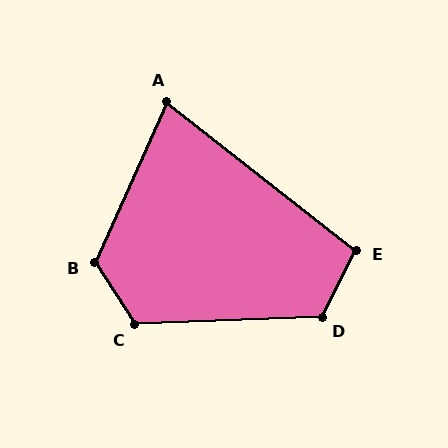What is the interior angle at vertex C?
Approximately 120 degrees (obtuse).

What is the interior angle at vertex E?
Approximately 101 degrees (obtuse).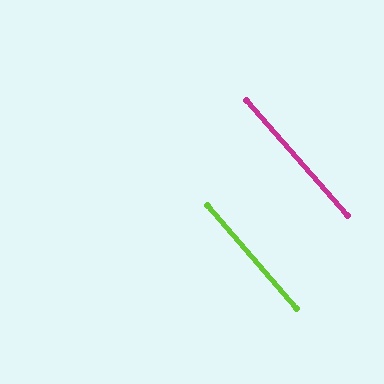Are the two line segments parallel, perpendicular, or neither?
Parallel — their directions differ by only 0.3°.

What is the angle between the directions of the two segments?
Approximately 0 degrees.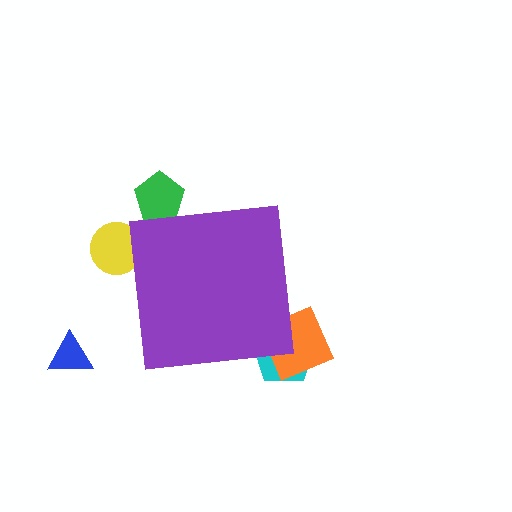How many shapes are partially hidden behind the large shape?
4 shapes are partially hidden.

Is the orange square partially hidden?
Yes, the orange square is partially hidden behind the purple square.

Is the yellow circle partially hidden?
Yes, the yellow circle is partially hidden behind the purple square.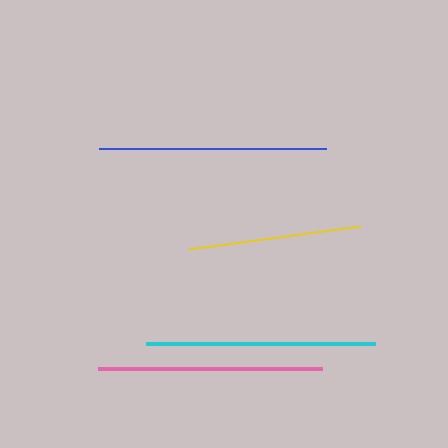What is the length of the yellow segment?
The yellow segment is approximately 172 pixels long.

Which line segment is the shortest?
The yellow line is the shortest at approximately 172 pixels.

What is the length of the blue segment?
The blue segment is approximately 226 pixels long.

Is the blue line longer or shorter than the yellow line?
The blue line is longer than the yellow line.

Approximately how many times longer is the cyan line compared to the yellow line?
The cyan line is approximately 1.3 times the length of the yellow line.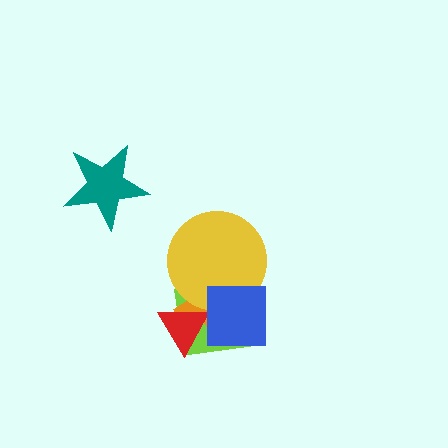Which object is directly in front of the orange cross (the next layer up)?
The yellow circle is directly in front of the orange cross.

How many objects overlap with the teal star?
0 objects overlap with the teal star.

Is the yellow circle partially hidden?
Yes, it is partially covered by another shape.